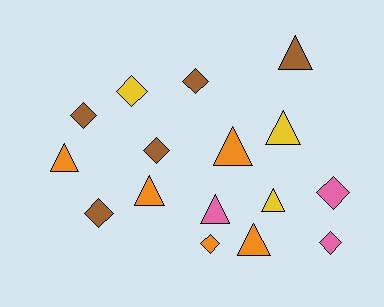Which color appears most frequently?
Orange, with 5 objects.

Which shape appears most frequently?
Triangle, with 8 objects.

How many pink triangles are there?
There is 1 pink triangle.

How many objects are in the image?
There are 16 objects.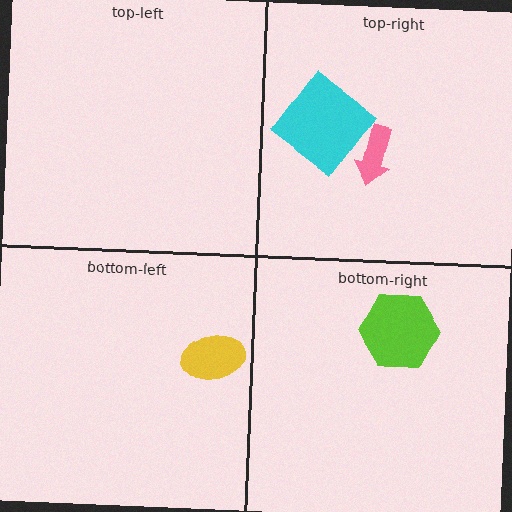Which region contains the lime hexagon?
The bottom-right region.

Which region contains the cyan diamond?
The top-right region.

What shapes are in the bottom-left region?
The yellow ellipse.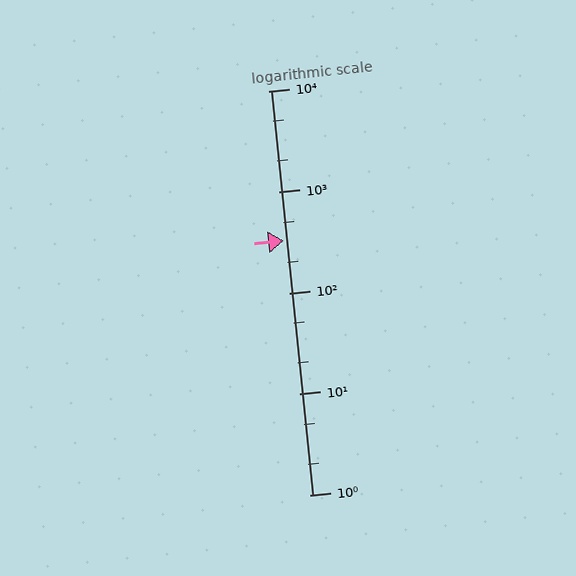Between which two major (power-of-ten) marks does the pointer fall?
The pointer is between 100 and 1000.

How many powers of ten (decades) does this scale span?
The scale spans 4 decades, from 1 to 10000.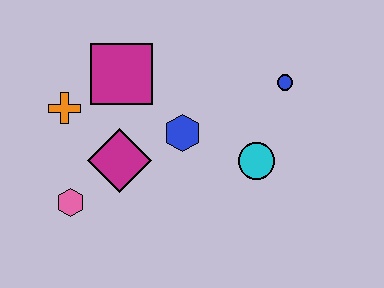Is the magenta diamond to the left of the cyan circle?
Yes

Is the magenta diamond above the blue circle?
No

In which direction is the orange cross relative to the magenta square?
The orange cross is to the left of the magenta square.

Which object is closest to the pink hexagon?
The magenta diamond is closest to the pink hexagon.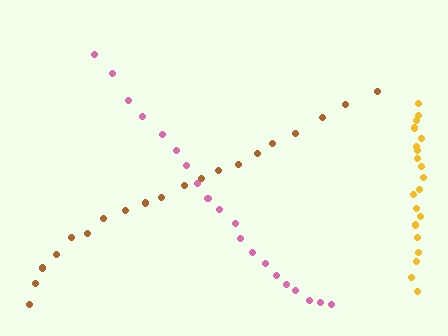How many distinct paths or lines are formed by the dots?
There are 3 distinct paths.